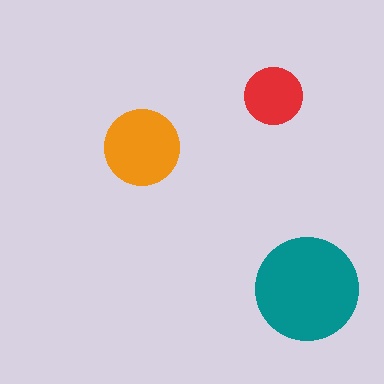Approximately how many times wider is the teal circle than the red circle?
About 2 times wider.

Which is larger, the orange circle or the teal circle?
The teal one.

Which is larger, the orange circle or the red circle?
The orange one.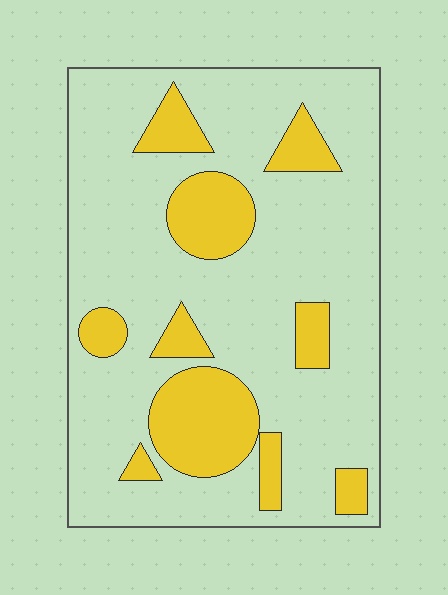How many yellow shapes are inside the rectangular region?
10.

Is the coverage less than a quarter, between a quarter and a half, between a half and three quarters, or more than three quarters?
Less than a quarter.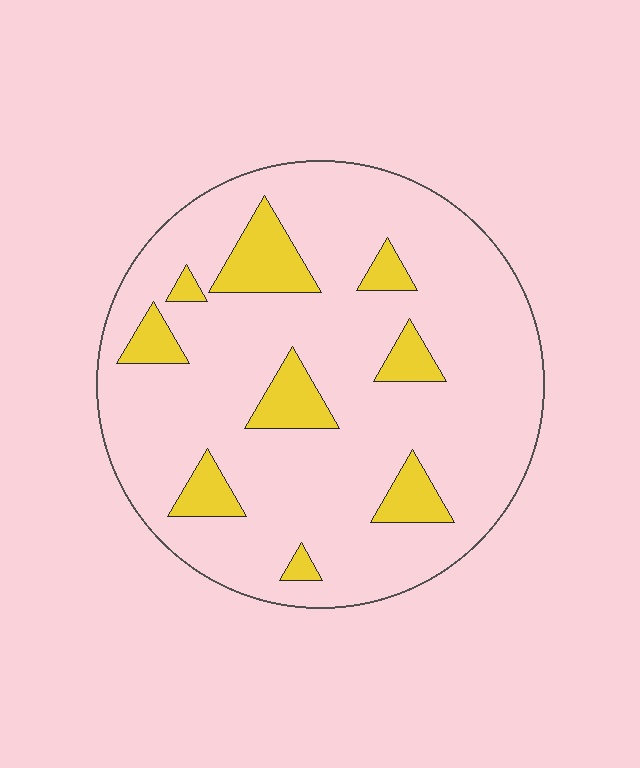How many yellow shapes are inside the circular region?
9.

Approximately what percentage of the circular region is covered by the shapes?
Approximately 15%.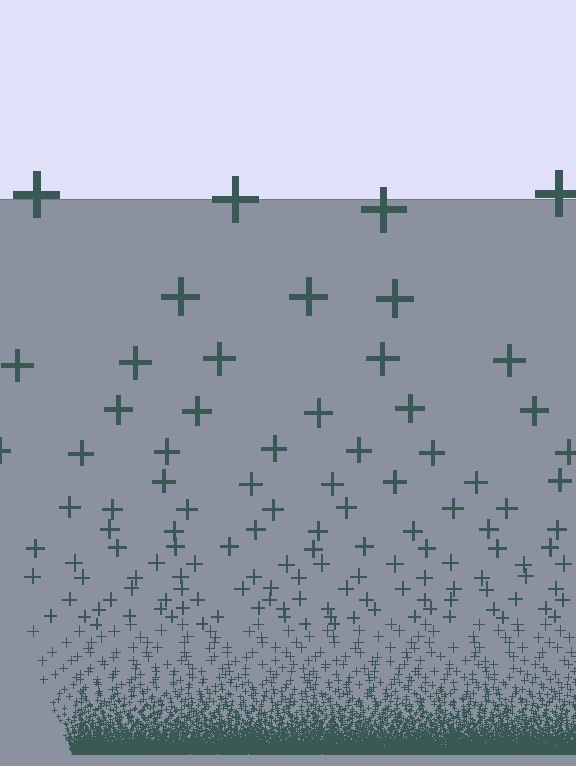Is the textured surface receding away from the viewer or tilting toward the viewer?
The surface appears to tilt toward the viewer. Texture elements get larger and sparser toward the top.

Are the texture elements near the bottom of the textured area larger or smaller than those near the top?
Smaller. The gradient is inverted — elements near the bottom are smaller and denser.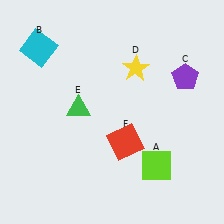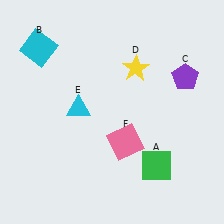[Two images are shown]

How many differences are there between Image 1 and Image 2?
There are 3 differences between the two images.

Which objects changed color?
A changed from lime to green. E changed from green to cyan. F changed from red to pink.